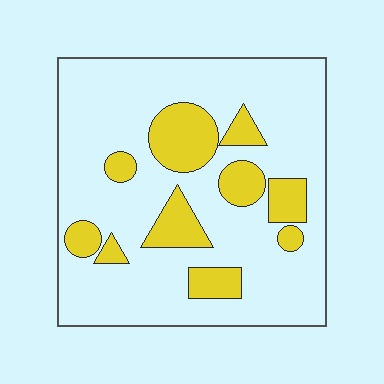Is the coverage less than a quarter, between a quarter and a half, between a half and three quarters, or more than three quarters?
Less than a quarter.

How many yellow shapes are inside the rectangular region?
10.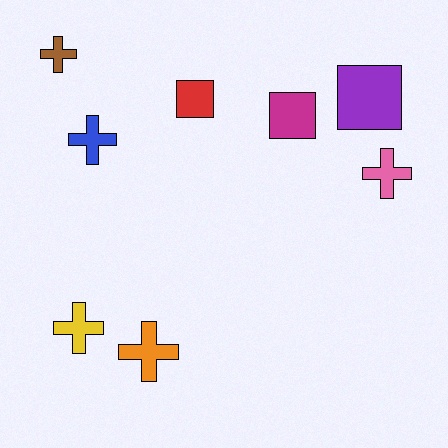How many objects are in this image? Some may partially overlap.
There are 8 objects.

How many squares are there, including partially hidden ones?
There are 3 squares.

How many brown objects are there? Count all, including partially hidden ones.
There is 1 brown object.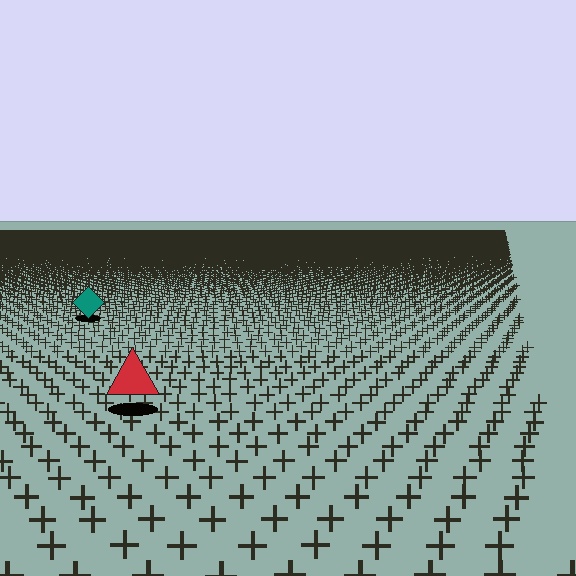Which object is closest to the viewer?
The red triangle is closest. The texture marks near it are larger and more spread out.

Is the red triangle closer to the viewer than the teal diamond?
Yes. The red triangle is closer — you can tell from the texture gradient: the ground texture is coarser near it.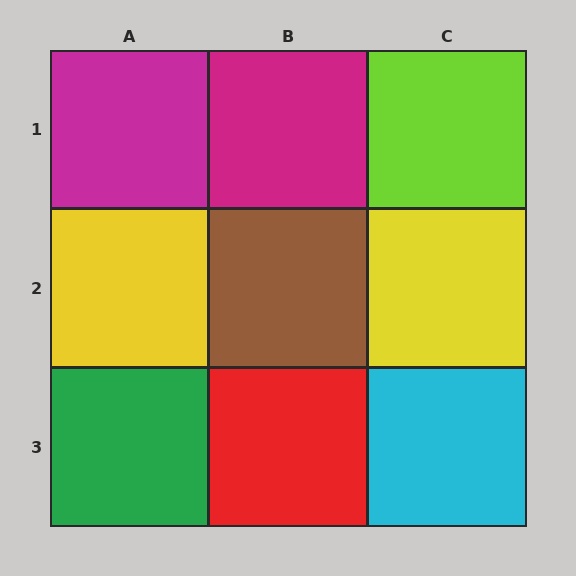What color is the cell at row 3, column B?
Red.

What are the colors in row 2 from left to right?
Yellow, brown, yellow.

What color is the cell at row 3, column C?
Cyan.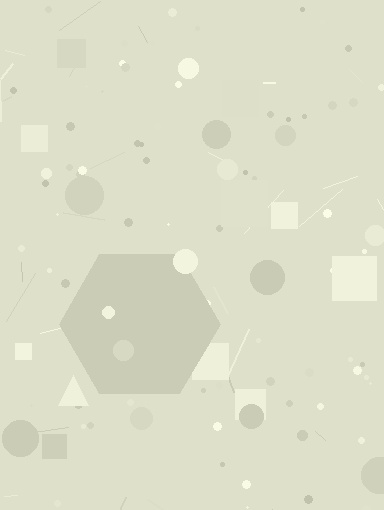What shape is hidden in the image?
A hexagon is hidden in the image.